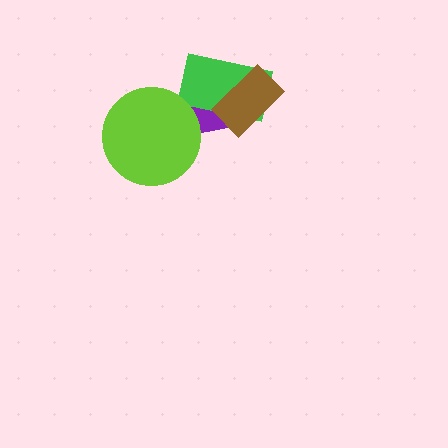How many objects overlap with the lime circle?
1 object overlaps with the lime circle.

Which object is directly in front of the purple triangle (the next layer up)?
The green rectangle is directly in front of the purple triangle.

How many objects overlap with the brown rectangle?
2 objects overlap with the brown rectangle.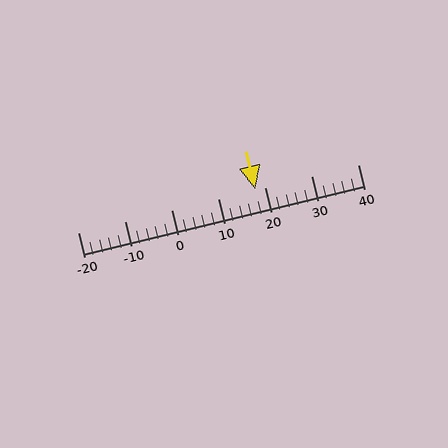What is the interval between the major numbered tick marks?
The major tick marks are spaced 10 units apart.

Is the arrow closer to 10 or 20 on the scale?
The arrow is closer to 20.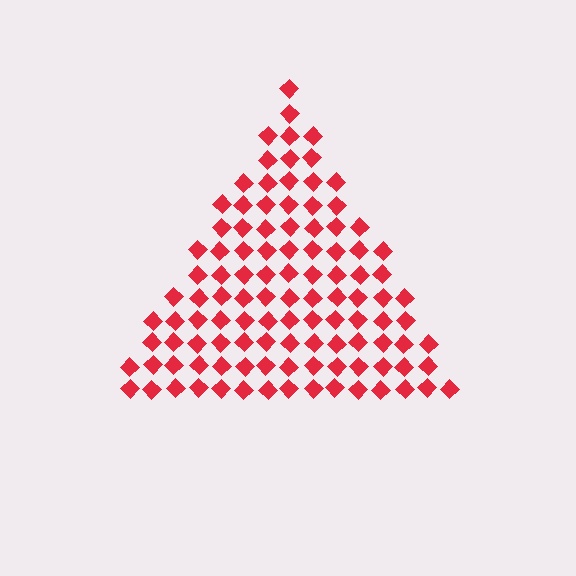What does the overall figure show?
The overall figure shows a triangle.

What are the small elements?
The small elements are diamonds.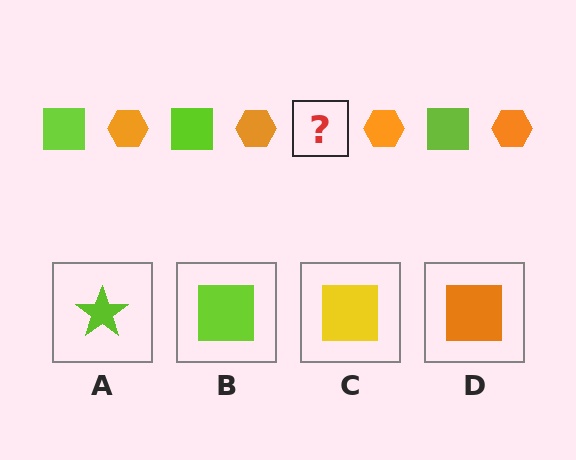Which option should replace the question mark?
Option B.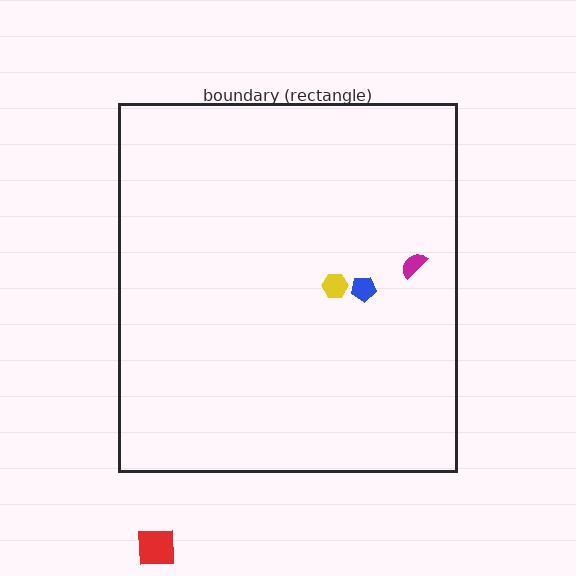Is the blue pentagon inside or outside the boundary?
Inside.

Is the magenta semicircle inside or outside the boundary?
Inside.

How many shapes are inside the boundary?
3 inside, 1 outside.